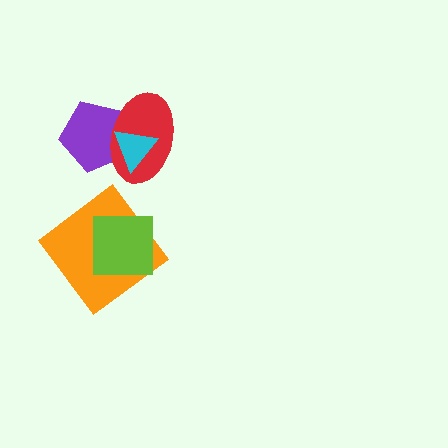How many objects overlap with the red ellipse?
2 objects overlap with the red ellipse.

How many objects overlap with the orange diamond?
1 object overlaps with the orange diamond.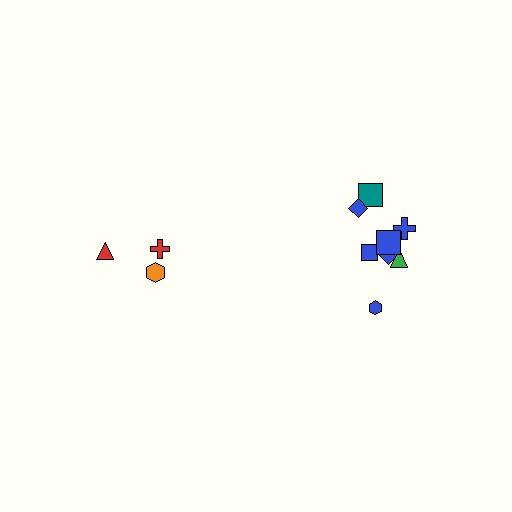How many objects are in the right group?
There are 8 objects.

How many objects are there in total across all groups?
There are 11 objects.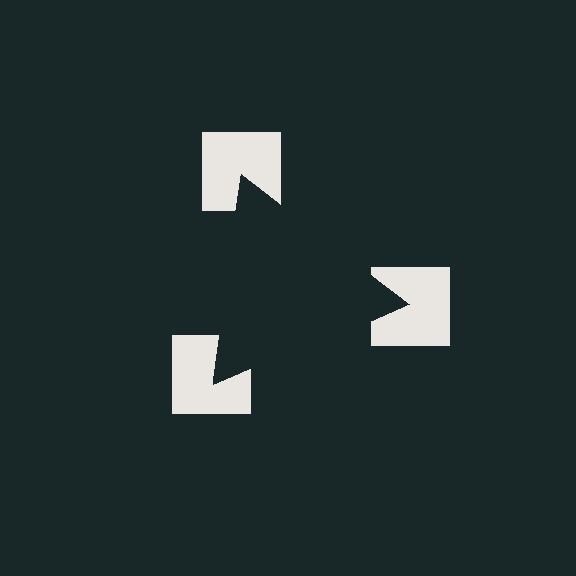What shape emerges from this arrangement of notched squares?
An illusory triangle — its edges are inferred from the aligned wedge cuts in the notched squares, not physically drawn.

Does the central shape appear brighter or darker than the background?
It typically appears slightly darker than the background, even though no actual brightness change is drawn.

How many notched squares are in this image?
There are 3 — one at each vertex of the illusory triangle.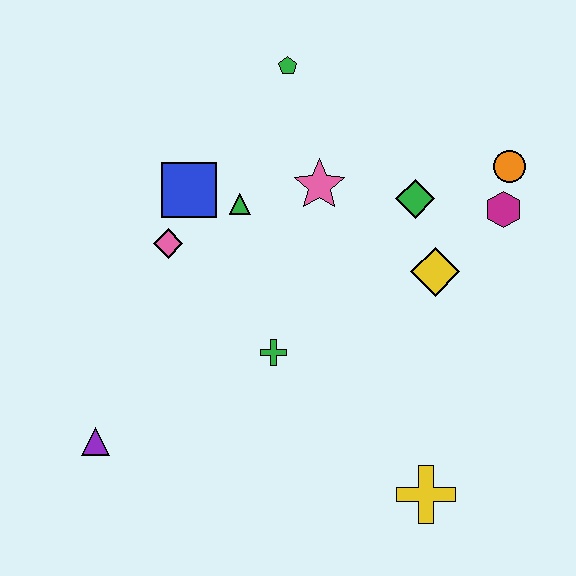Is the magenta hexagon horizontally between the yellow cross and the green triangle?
No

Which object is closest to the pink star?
The green triangle is closest to the pink star.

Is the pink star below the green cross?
No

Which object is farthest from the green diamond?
The purple triangle is farthest from the green diamond.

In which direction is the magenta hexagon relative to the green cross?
The magenta hexagon is to the right of the green cross.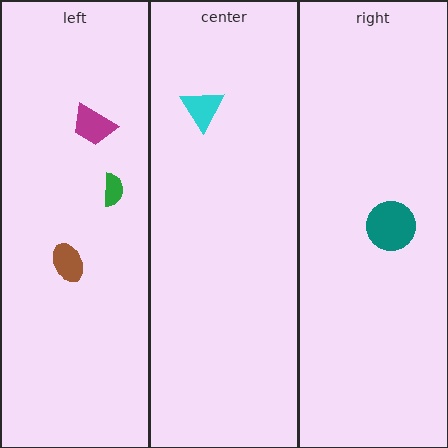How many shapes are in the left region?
3.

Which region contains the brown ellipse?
The left region.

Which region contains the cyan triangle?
The center region.